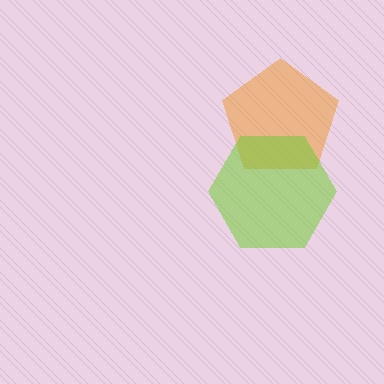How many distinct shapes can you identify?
There are 2 distinct shapes: an orange pentagon, a lime hexagon.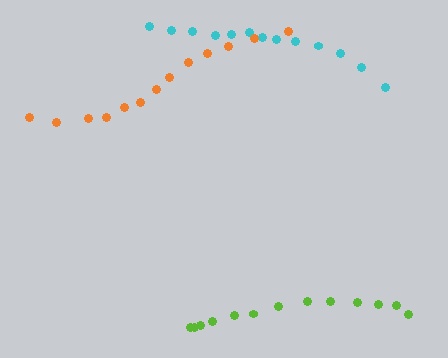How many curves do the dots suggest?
There are 3 distinct paths.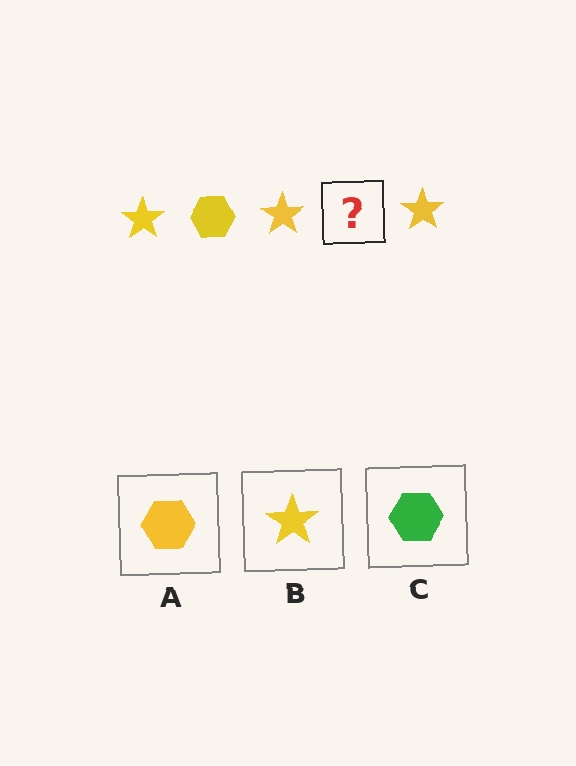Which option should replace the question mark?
Option A.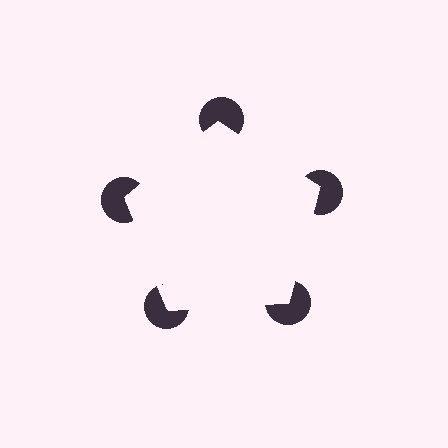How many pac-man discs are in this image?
There are 5 — one at each vertex of the illusory pentagon.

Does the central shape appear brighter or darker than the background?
It typically appears slightly brighter than the background, even though no actual brightness change is drawn.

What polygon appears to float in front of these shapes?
An illusory pentagon — its edges are inferred from the aligned wedge cuts in the pac-man discs, not physically drawn.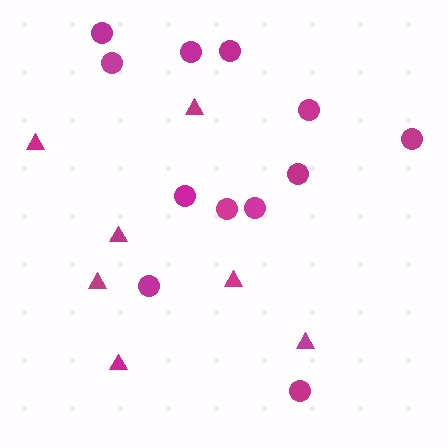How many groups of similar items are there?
There are 2 groups: one group of circles (12) and one group of triangles (7).